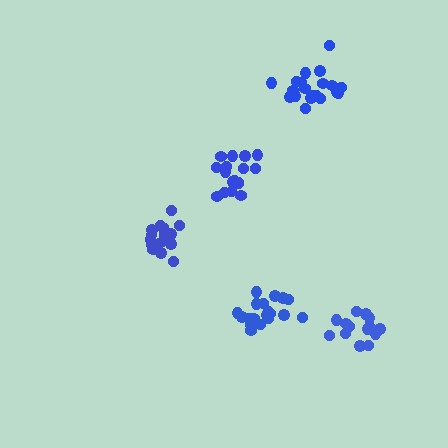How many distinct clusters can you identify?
There are 5 distinct clusters.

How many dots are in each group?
Group 1: 20 dots, Group 2: 15 dots, Group 3: 17 dots, Group 4: 20 dots, Group 5: 15 dots (87 total).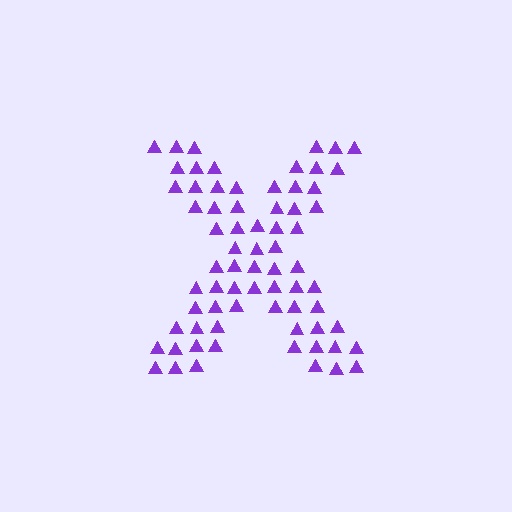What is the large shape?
The large shape is the letter X.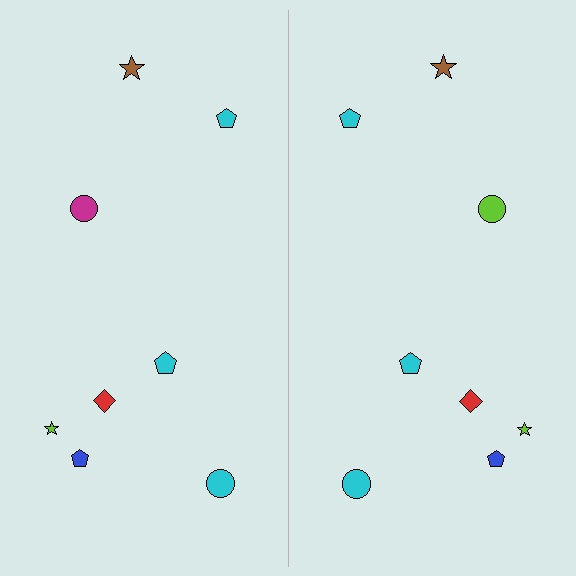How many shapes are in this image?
There are 16 shapes in this image.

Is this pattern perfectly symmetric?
No, the pattern is not perfectly symmetric. The lime circle on the right side breaks the symmetry — its mirror counterpart is magenta.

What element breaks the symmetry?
The lime circle on the right side breaks the symmetry — its mirror counterpart is magenta.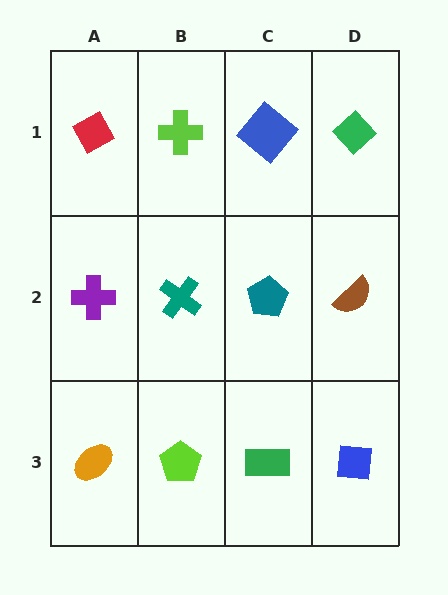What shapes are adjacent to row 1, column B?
A teal cross (row 2, column B), a red diamond (row 1, column A), a blue diamond (row 1, column C).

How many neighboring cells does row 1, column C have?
3.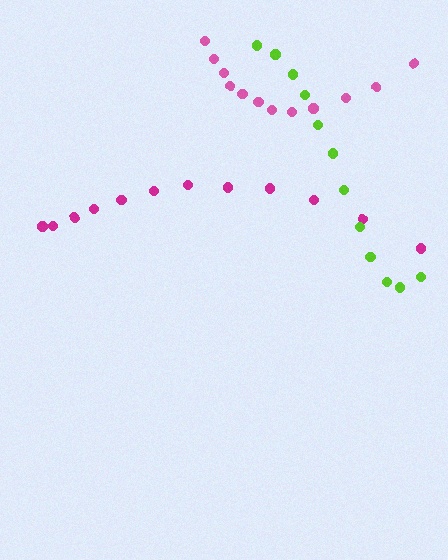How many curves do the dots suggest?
There are 3 distinct paths.